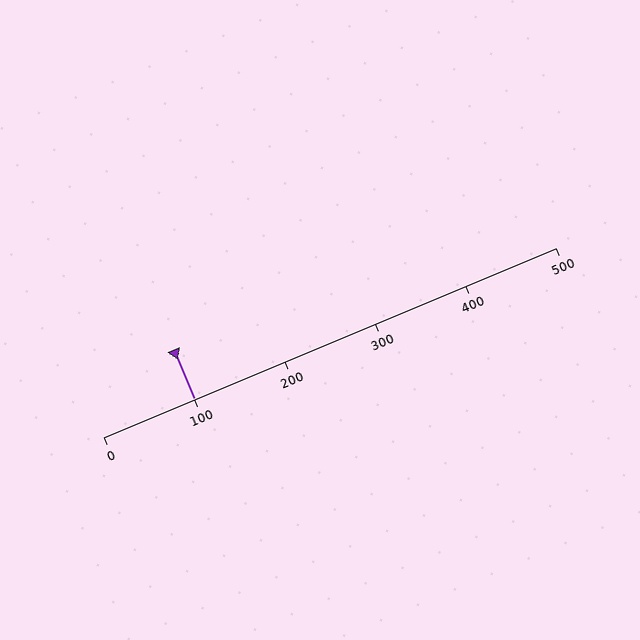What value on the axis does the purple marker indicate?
The marker indicates approximately 100.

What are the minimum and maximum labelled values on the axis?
The axis runs from 0 to 500.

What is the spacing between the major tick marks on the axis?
The major ticks are spaced 100 apart.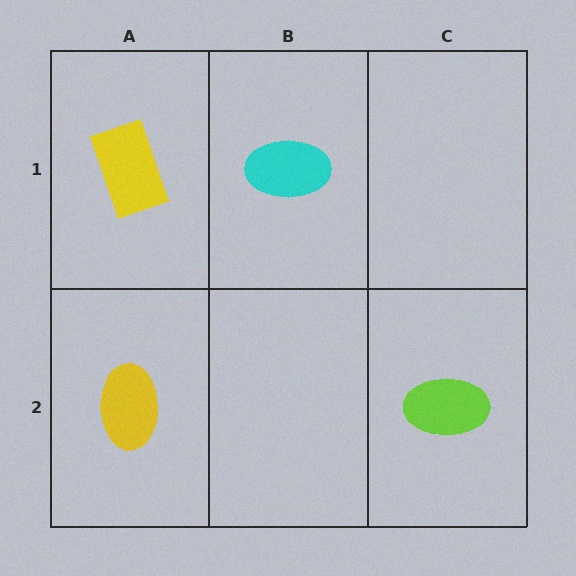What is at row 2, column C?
A lime ellipse.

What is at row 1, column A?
A yellow rectangle.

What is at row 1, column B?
A cyan ellipse.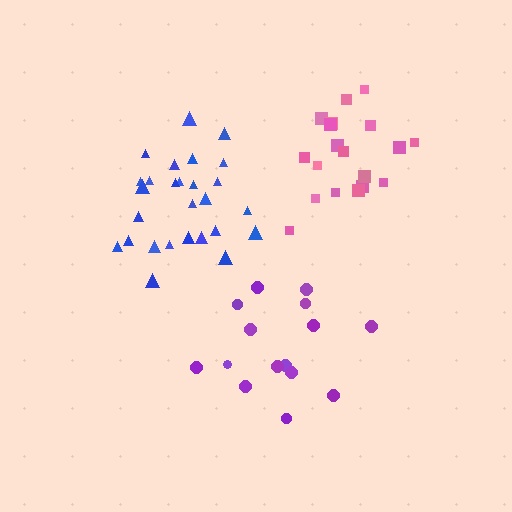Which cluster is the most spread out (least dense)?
Purple.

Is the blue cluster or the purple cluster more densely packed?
Blue.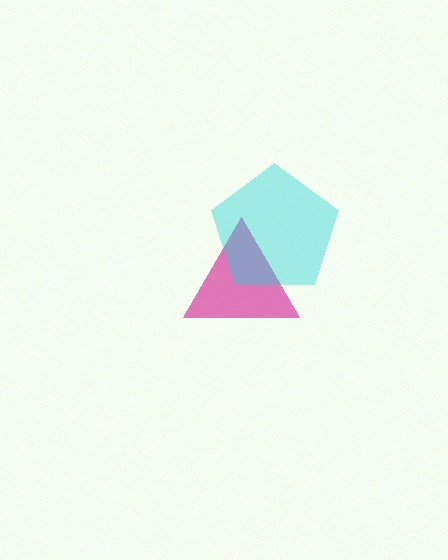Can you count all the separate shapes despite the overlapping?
Yes, there are 2 separate shapes.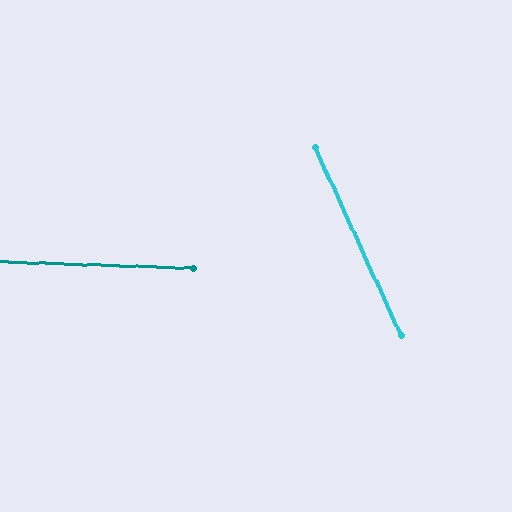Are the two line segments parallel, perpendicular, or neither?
Neither parallel nor perpendicular — they differ by about 64°.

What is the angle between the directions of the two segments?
Approximately 64 degrees.